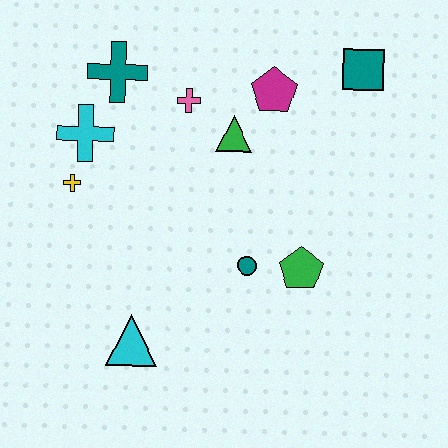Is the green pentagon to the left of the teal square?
Yes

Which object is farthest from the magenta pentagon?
The cyan triangle is farthest from the magenta pentagon.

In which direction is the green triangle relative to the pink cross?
The green triangle is to the right of the pink cross.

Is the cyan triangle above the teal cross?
No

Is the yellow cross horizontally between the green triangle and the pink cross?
No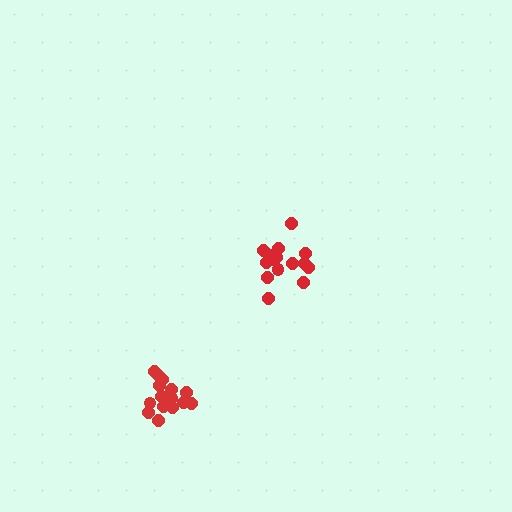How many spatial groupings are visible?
There are 2 spatial groupings.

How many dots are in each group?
Group 1: 15 dots, Group 2: 15 dots (30 total).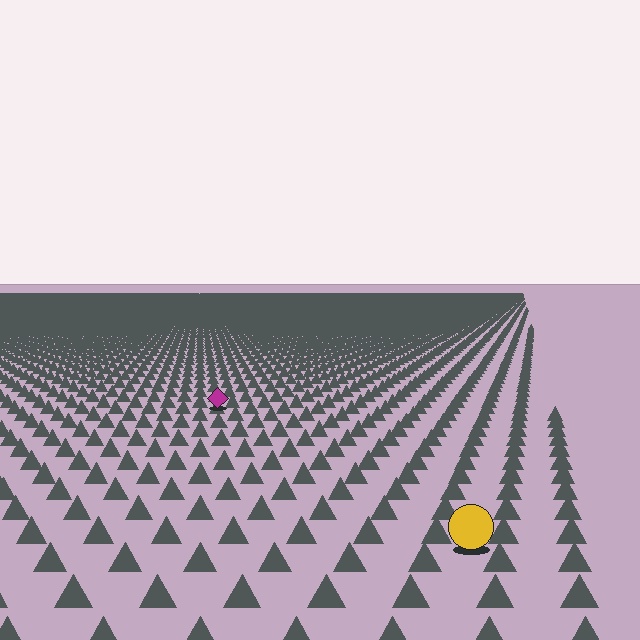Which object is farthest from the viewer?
The magenta diamond is farthest from the viewer. It appears smaller and the ground texture around it is denser.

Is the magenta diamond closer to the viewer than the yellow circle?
No. The yellow circle is closer — you can tell from the texture gradient: the ground texture is coarser near it.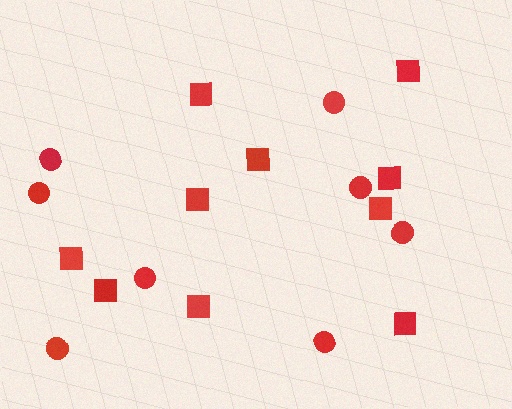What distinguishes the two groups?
There are 2 groups: one group of circles (8) and one group of squares (10).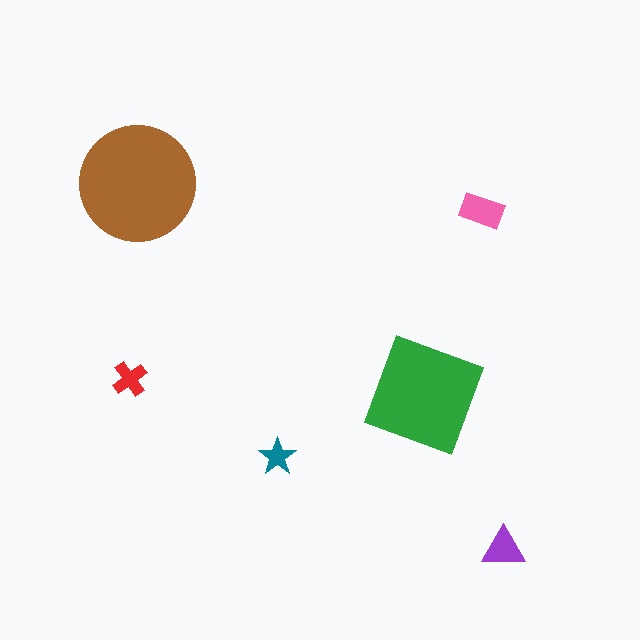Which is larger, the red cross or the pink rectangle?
The pink rectangle.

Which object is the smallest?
The teal star.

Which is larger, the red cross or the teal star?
The red cross.